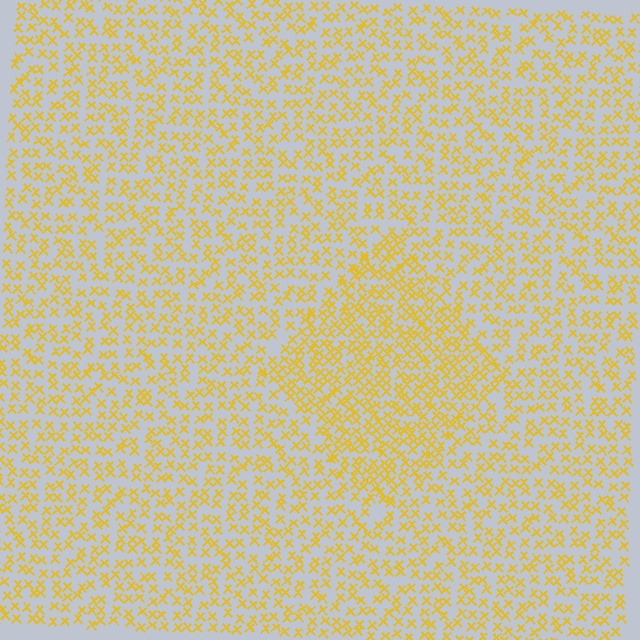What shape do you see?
I see a diamond.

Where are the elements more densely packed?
The elements are more densely packed inside the diamond boundary.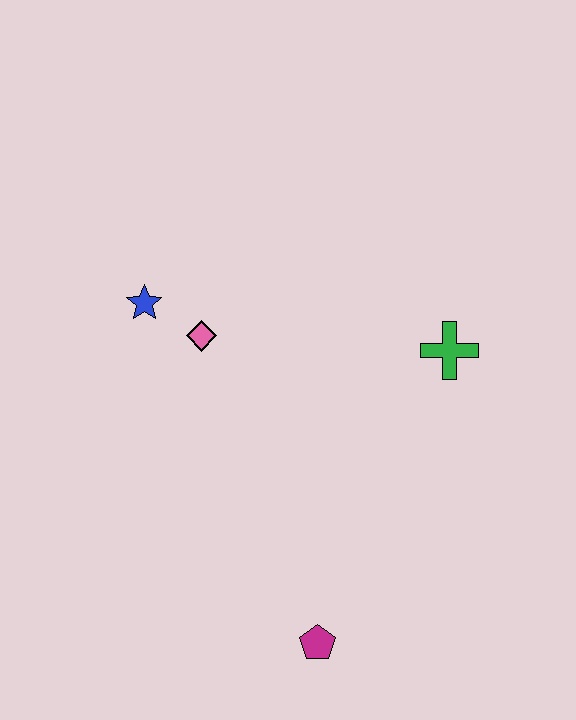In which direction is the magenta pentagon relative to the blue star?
The magenta pentagon is below the blue star.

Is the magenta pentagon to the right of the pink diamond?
Yes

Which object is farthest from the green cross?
The magenta pentagon is farthest from the green cross.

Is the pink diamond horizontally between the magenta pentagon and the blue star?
Yes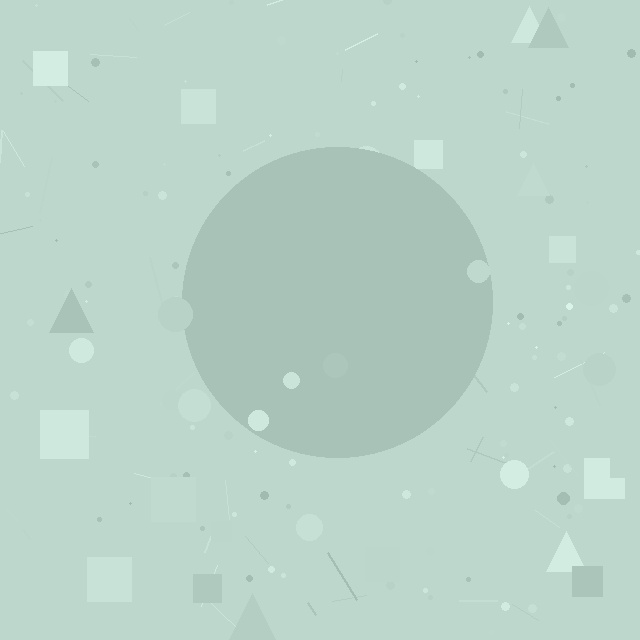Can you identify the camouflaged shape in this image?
The camouflaged shape is a circle.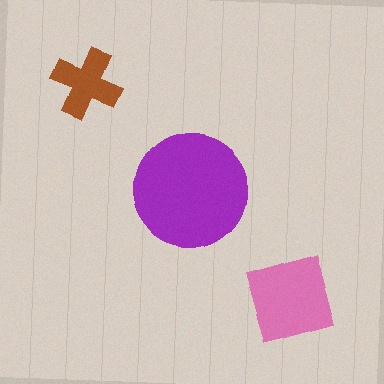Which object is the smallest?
The brown cross.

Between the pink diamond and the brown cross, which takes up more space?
The pink diamond.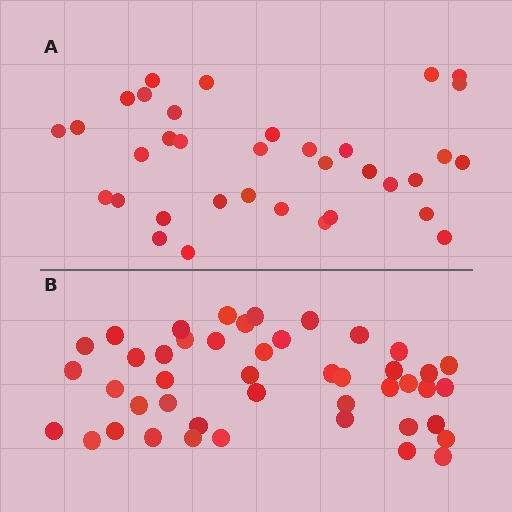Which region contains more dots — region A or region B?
Region B (the bottom region) has more dots.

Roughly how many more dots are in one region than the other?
Region B has roughly 10 or so more dots than region A.